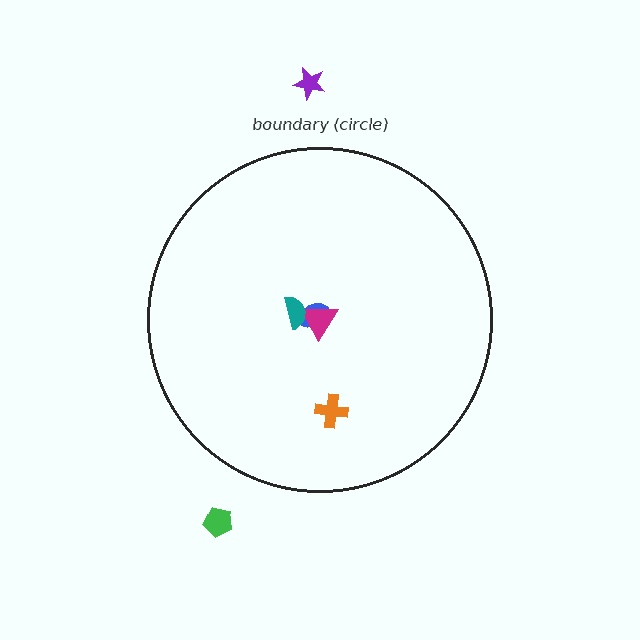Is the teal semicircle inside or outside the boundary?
Inside.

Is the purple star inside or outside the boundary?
Outside.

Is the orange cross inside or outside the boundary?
Inside.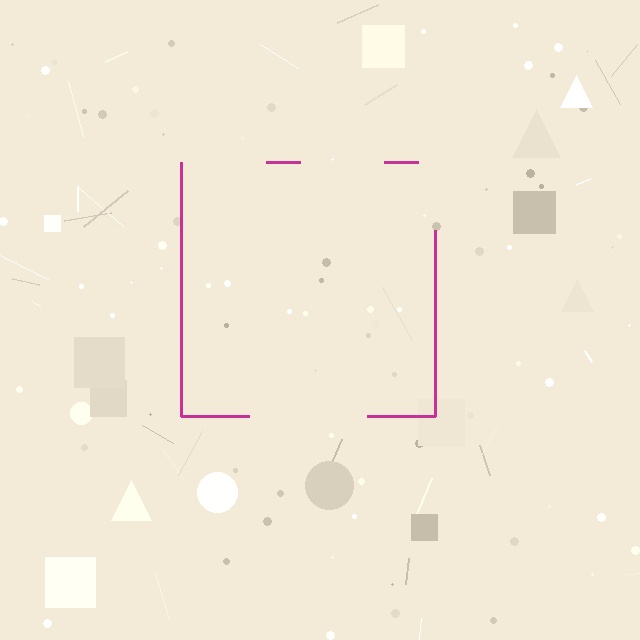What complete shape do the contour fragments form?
The contour fragments form a square.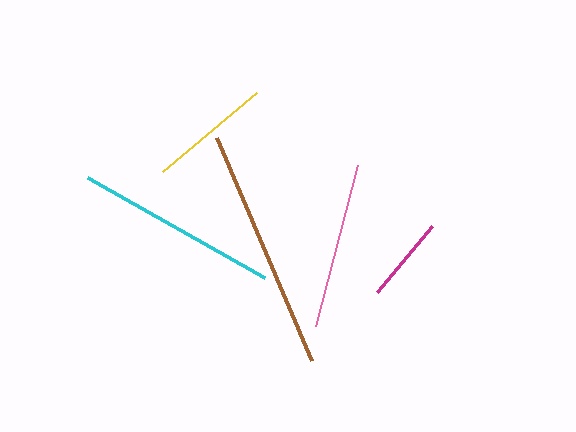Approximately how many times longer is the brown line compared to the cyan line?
The brown line is approximately 1.2 times the length of the cyan line.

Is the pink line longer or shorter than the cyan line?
The cyan line is longer than the pink line.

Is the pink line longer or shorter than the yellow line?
The pink line is longer than the yellow line.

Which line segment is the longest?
The brown line is the longest at approximately 243 pixels.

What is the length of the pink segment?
The pink segment is approximately 166 pixels long.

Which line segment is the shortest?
The magenta line is the shortest at approximately 86 pixels.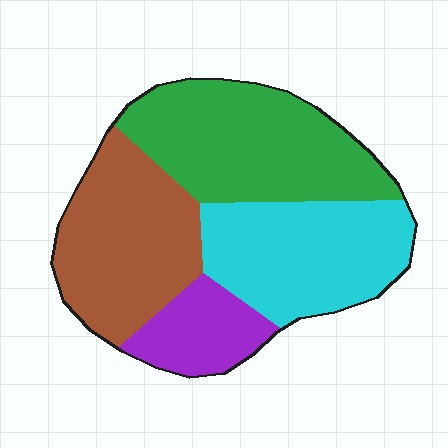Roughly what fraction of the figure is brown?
Brown takes up between a sixth and a third of the figure.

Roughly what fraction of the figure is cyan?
Cyan covers roughly 30% of the figure.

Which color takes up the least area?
Purple, at roughly 10%.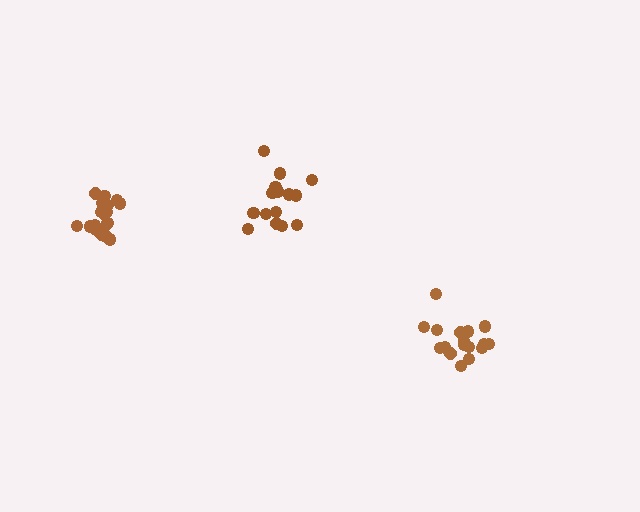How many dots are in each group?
Group 1: 15 dots, Group 2: 17 dots, Group 3: 19 dots (51 total).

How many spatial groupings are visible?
There are 3 spatial groupings.